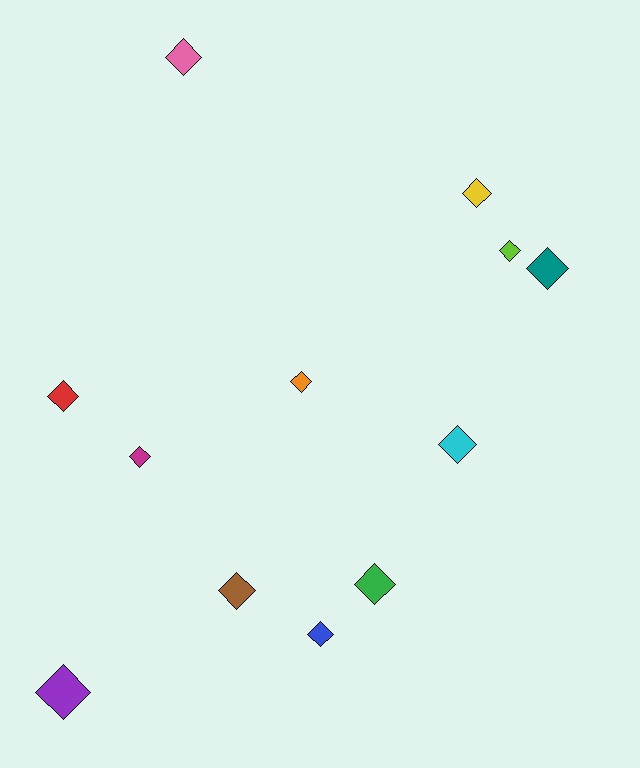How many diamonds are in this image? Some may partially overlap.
There are 12 diamonds.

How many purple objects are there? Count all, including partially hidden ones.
There is 1 purple object.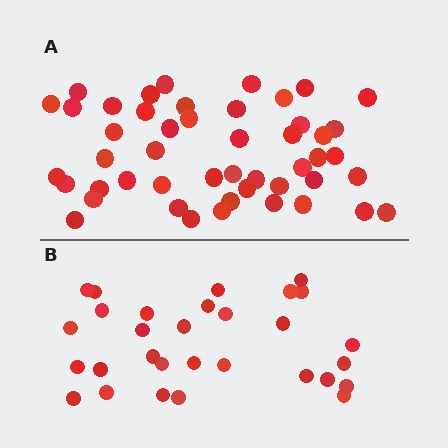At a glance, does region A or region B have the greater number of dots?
Region A (the top region) has more dots.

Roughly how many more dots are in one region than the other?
Region A has approximately 20 more dots than region B.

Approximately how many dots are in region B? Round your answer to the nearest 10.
About 30 dots.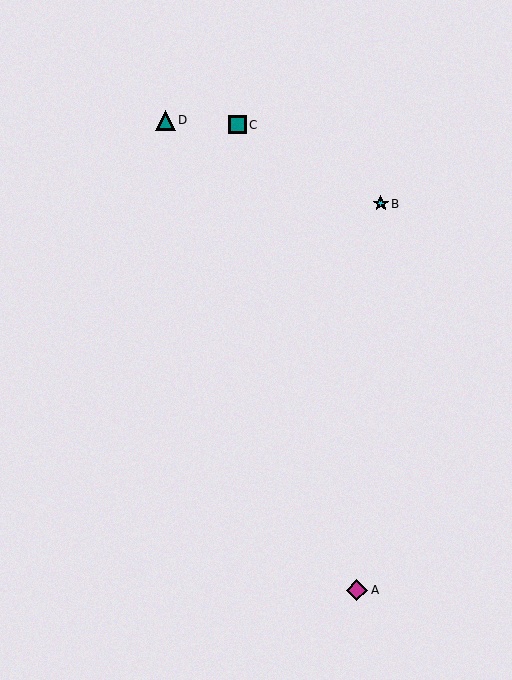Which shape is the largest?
The magenta diamond (labeled A) is the largest.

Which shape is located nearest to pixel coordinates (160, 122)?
The teal triangle (labeled D) at (165, 120) is nearest to that location.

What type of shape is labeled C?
Shape C is a teal square.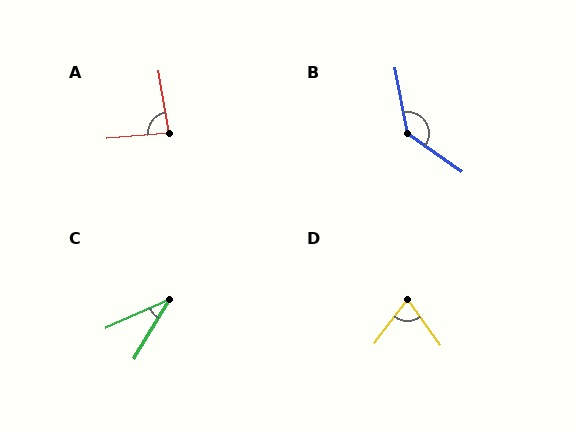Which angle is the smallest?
C, at approximately 35 degrees.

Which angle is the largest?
B, at approximately 136 degrees.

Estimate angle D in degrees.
Approximately 73 degrees.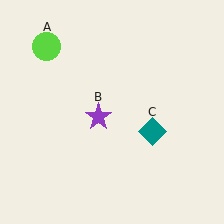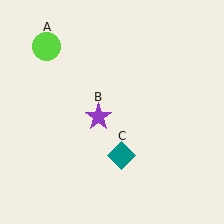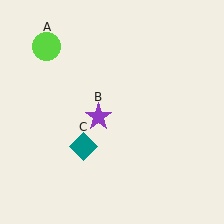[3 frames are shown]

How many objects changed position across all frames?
1 object changed position: teal diamond (object C).